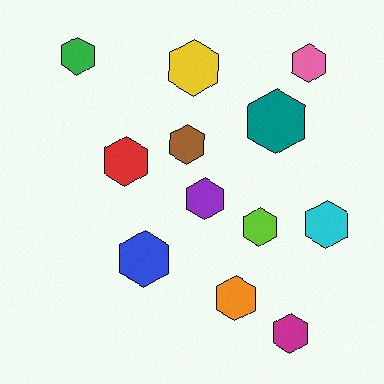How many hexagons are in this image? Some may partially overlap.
There are 12 hexagons.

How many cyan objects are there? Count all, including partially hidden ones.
There is 1 cyan object.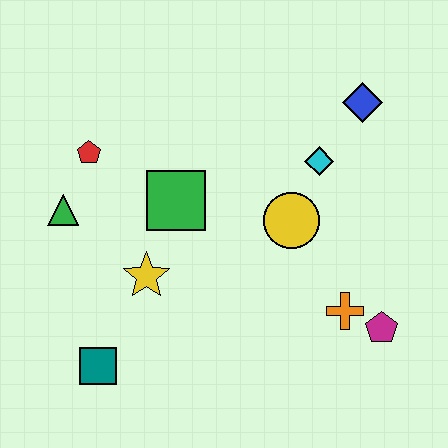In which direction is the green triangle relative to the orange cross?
The green triangle is to the left of the orange cross.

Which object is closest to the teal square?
The yellow star is closest to the teal square.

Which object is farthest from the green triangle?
The magenta pentagon is farthest from the green triangle.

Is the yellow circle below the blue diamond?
Yes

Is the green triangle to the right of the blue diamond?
No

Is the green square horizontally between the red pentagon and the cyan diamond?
Yes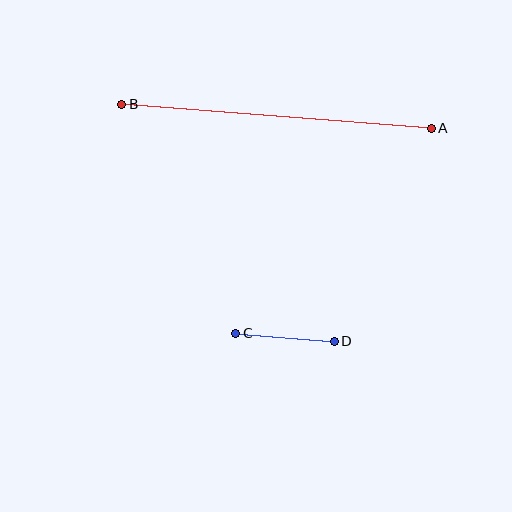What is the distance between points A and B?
The distance is approximately 310 pixels.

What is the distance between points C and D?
The distance is approximately 99 pixels.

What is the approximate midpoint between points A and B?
The midpoint is at approximately (277, 116) pixels.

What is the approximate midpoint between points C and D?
The midpoint is at approximately (285, 337) pixels.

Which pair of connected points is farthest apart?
Points A and B are farthest apart.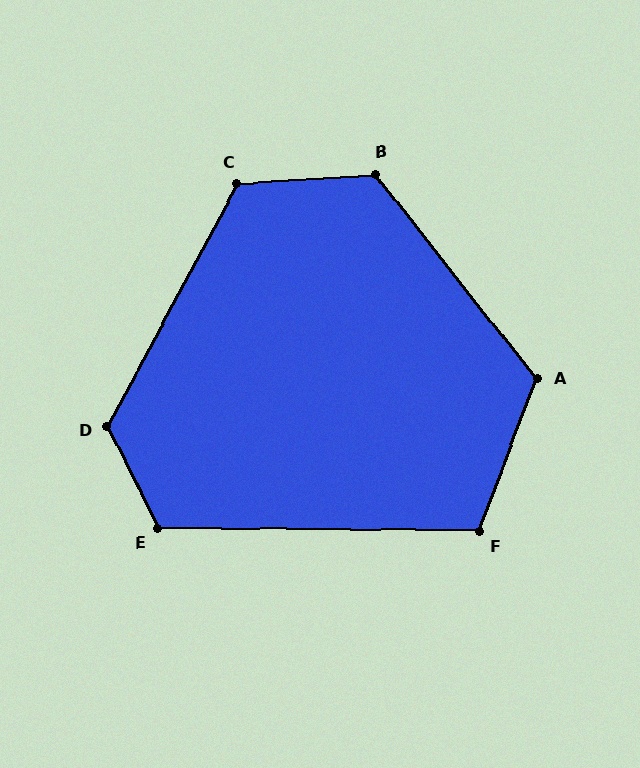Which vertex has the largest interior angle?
D, at approximately 125 degrees.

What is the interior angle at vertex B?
Approximately 124 degrees (obtuse).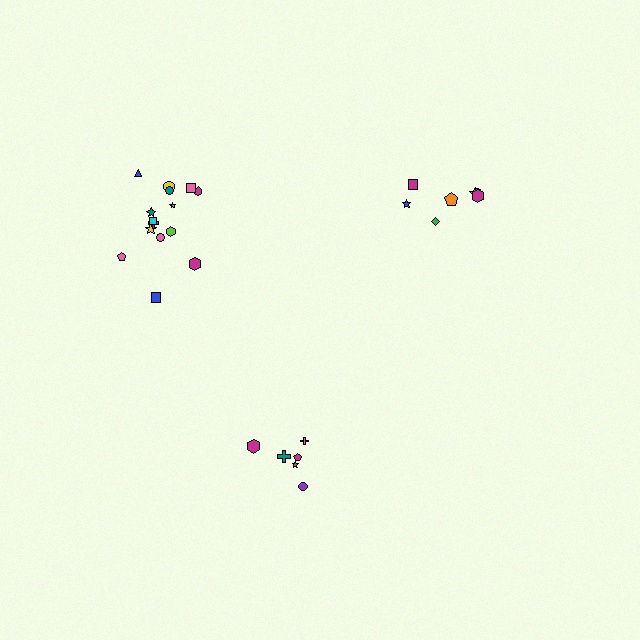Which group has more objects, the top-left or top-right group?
The top-left group.